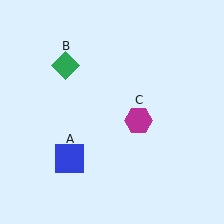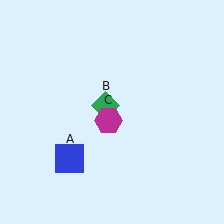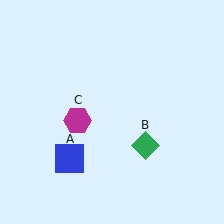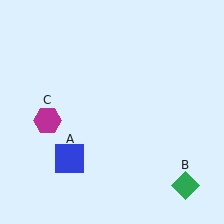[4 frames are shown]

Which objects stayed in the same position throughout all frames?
Blue square (object A) remained stationary.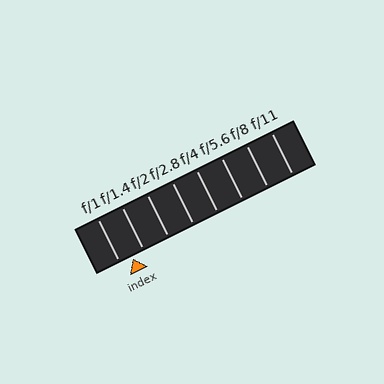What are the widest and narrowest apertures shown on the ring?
The widest aperture shown is f/1 and the narrowest is f/11.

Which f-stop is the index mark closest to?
The index mark is closest to f/1.4.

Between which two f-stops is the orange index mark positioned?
The index mark is between f/1 and f/1.4.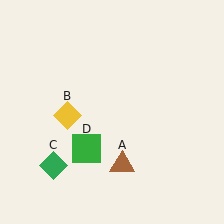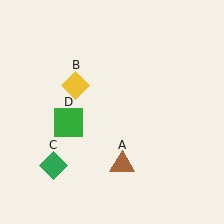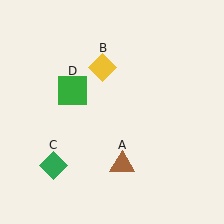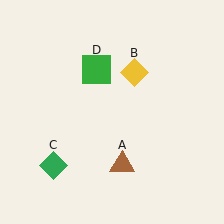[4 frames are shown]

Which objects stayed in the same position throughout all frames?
Brown triangle (object A) and green diamond (object C) remained stationary.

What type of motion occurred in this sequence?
The yellow diamond (object B), green square (object D) rotated clockwise around the center of the scene.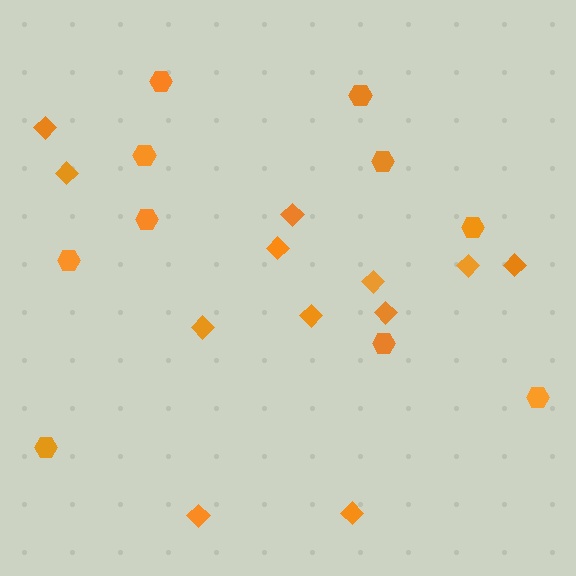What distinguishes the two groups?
There are 2 groups: one group of diamonds (12) and one group of hexagons (10).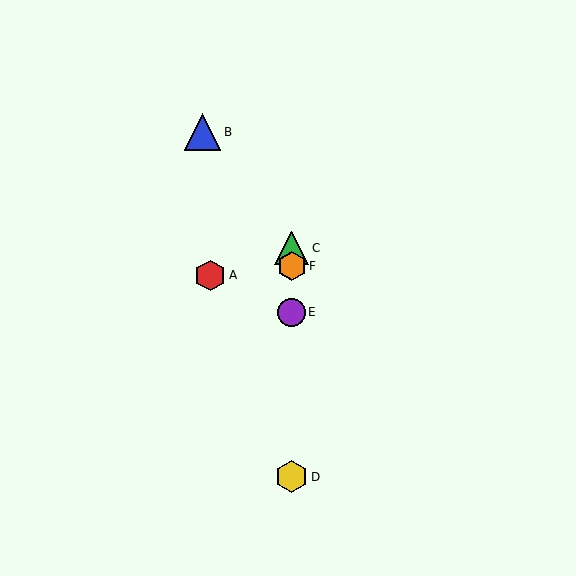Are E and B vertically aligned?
No, E is at x≈292 and B is at x≈203.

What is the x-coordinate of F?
Object F is at x≈292.